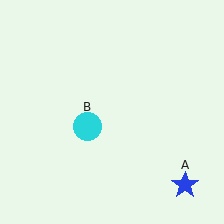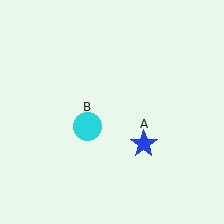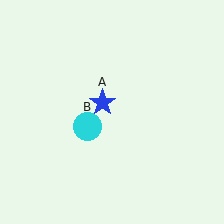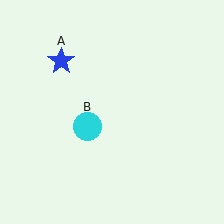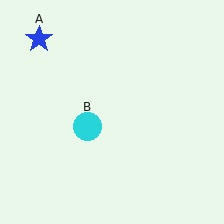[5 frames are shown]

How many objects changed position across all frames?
1 object changed position: blue star (object A).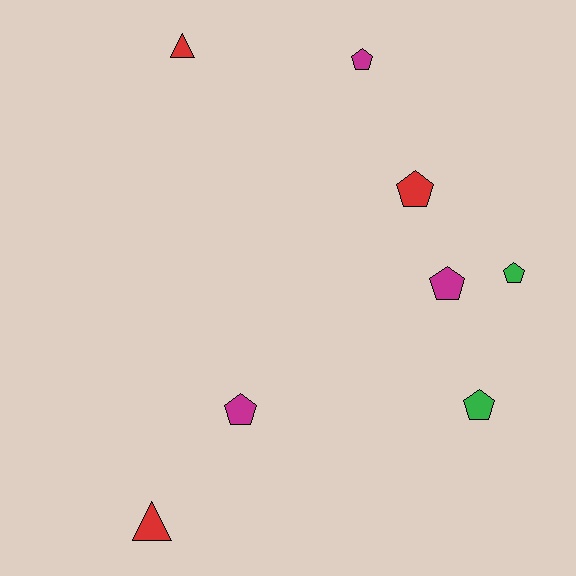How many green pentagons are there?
There are 2 green pentagons.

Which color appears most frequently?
Magenta, with 3 objects.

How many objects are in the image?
There are 8 objects.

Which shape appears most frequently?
Pentagon, with 6 objects.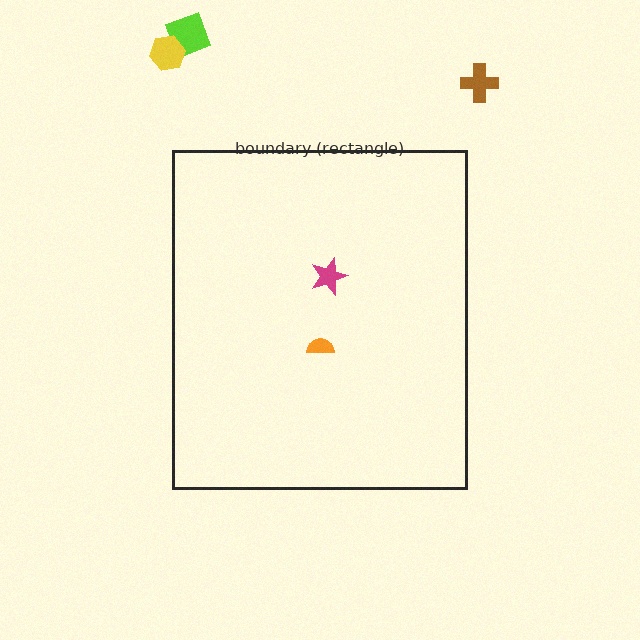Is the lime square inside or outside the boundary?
Outside.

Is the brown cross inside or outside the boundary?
Outside.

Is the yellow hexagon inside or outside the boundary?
Outside.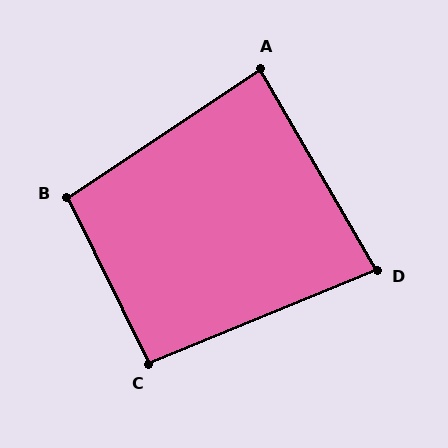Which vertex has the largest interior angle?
B, at approximately 97 degrees.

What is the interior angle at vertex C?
Approximately 94 degrees (approximately right).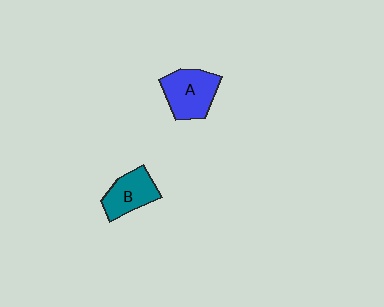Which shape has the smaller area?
Shape B (teal).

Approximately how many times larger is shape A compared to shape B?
Approximately 1.2 times.